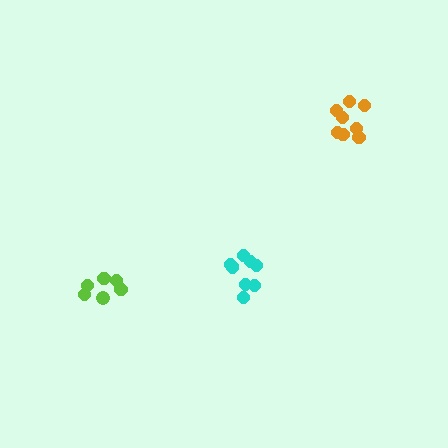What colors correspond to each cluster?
The clusters are colored: orange, cyan, lime.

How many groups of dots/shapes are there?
There are 3 groups.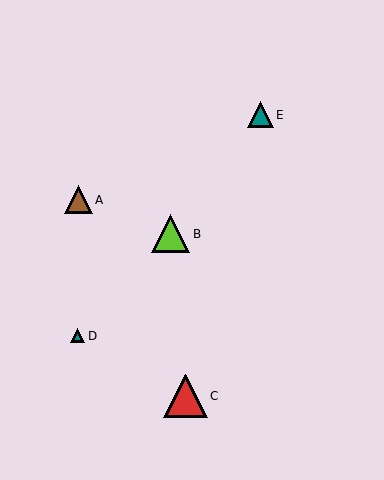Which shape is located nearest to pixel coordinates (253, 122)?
The teal triangle (labeled E) at (261, 115) is nearest to that location.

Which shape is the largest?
The red triangle (labeled C) is the largest.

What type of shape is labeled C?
Shape C is a red triangle.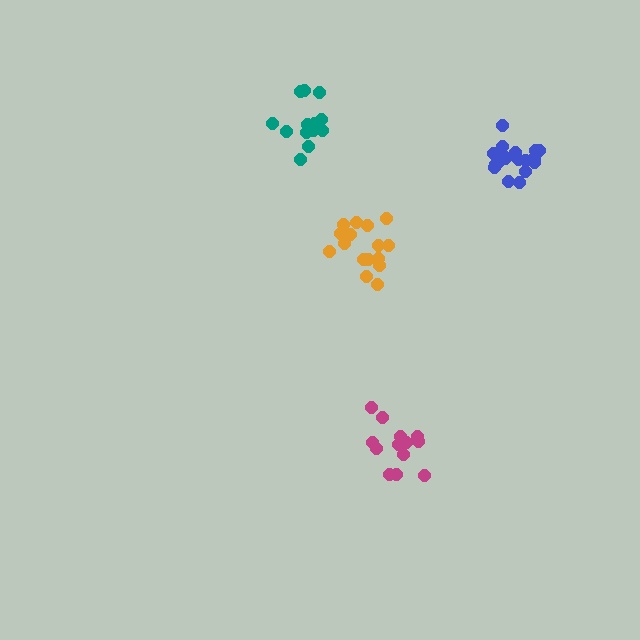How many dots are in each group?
Group 1: 13 dots, Group 2: 13 dots, Group 3: 17 dots, Group 4: 18 dots (61 total).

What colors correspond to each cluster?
The clusters are colored: teal, magenta, orange, blue.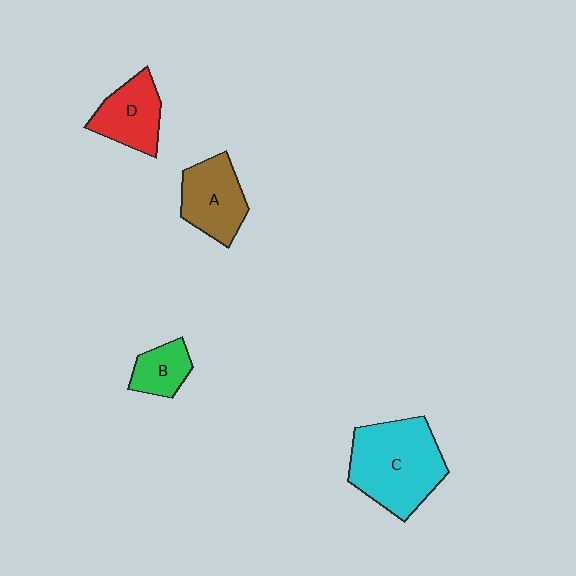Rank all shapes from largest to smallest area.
From largest to smallest: C (cyan), A (brown), D (red), B (green).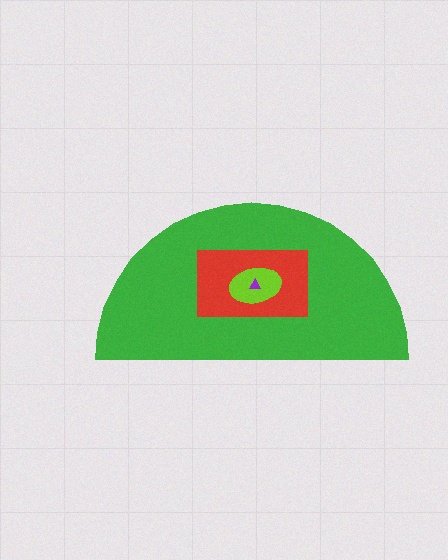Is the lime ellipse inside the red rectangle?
Yes.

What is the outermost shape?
The green semicircle.